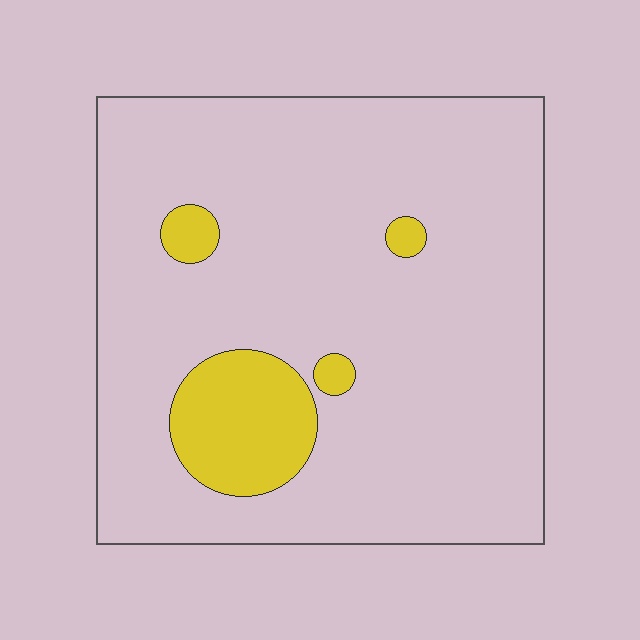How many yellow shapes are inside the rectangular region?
4.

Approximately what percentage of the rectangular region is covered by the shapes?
Approximately 10%.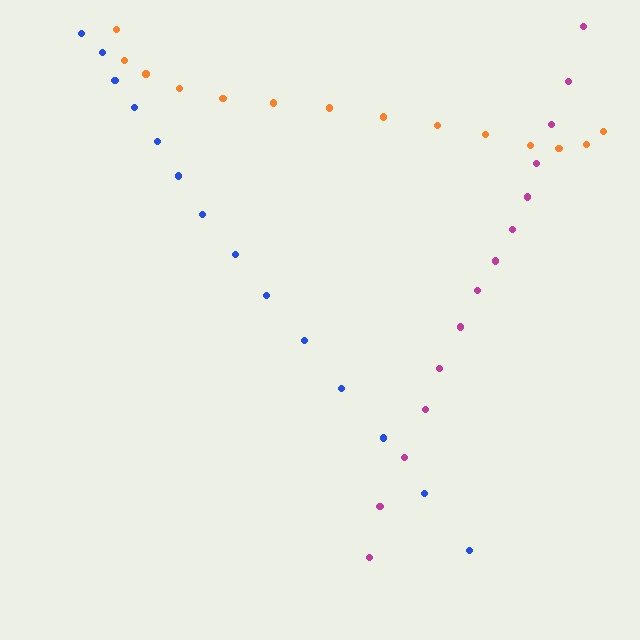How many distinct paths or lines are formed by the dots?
There are 3 distinct paths.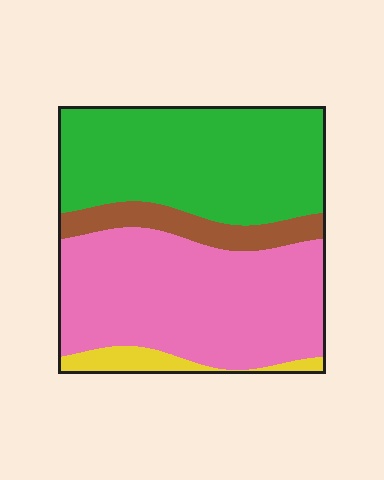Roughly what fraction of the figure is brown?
Brown covers about 10% of the figure.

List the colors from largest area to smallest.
From largest to smallest: pink, green, brown, yellow.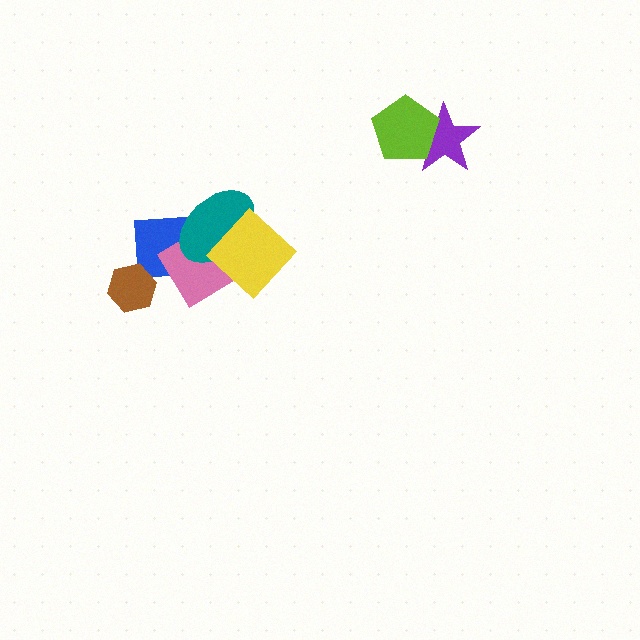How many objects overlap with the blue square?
3 objects overlap with the blue square.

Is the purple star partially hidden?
Yes, it is partially covered by another shape.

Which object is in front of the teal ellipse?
The yellow diamond is in front of the teal ellipse.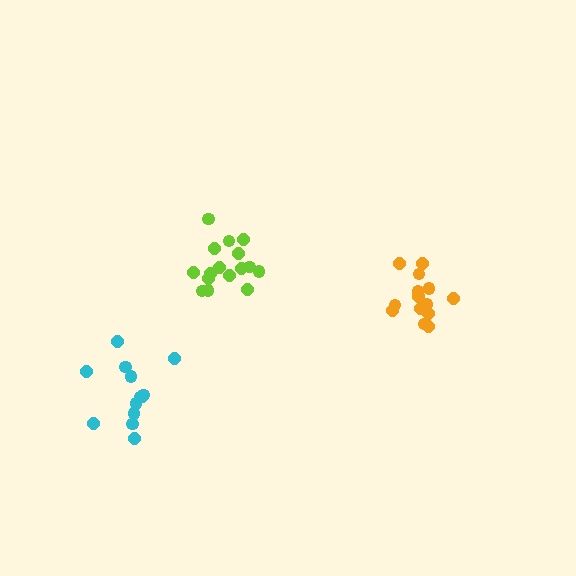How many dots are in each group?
Group 1: 16 dots, Group 2: 14 dots, Group 3: 13 dots (43 total).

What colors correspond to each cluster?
The clusters are colored: lime, orange, cyan.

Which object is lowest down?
The cyan cluster is bottommost.